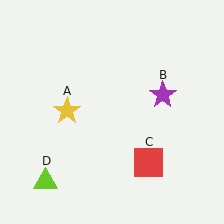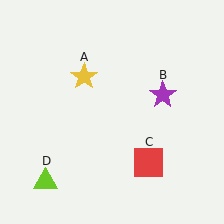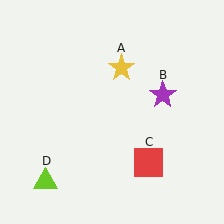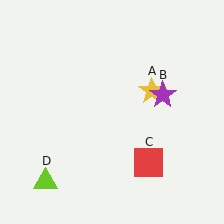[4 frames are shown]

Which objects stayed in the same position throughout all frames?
Purple star (object B) and red square (object C) and lime triangle (object D) remained stationary.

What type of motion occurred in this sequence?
The yellow star (object A) rotated clockwise around the center of the scene.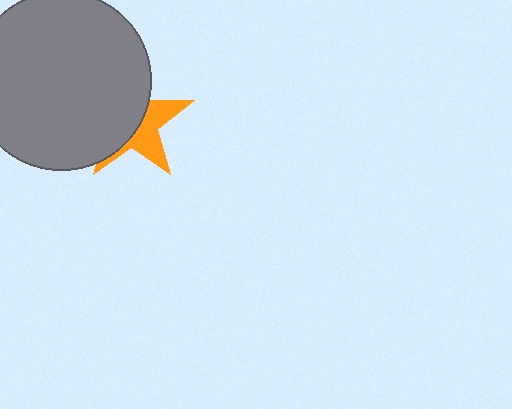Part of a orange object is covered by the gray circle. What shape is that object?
It is a star.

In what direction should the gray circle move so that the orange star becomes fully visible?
The gray circle should move left. That is the shortest direction to clear the overlap and leave the orange star fully visible.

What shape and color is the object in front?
The object in front is a gray circle.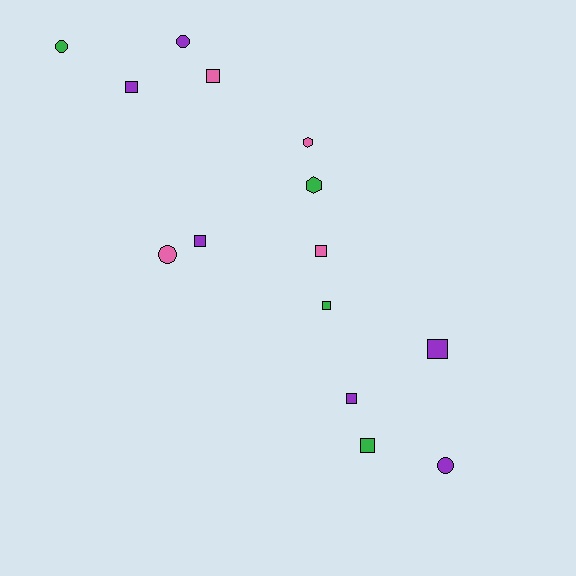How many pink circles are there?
There is 1 pink circle.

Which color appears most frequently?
Purple, with 6 objects.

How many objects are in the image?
There are 14 objects.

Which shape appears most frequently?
Square, with 8 objects.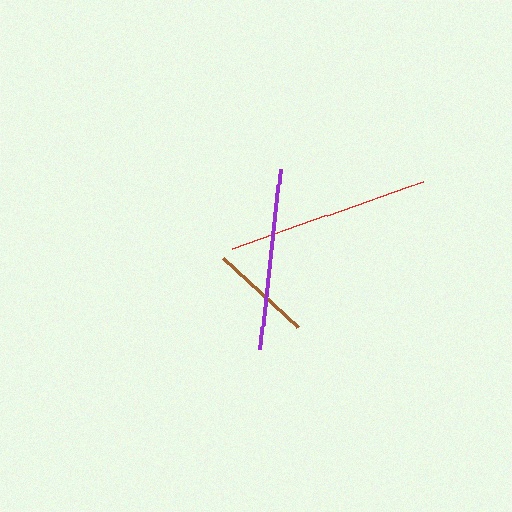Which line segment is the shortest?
The brown line is the shortest at approximately 102 pixels.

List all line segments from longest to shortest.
From longest to shortest: red, purple, brown.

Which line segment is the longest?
The red line is the longest at approximately 201 pixels.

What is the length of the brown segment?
The brown segment is approximately 102 pixels long.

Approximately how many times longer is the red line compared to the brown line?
The red line is approximately 2.0 times the length of the brown line.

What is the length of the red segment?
The red segment is approximately 201 pixels long.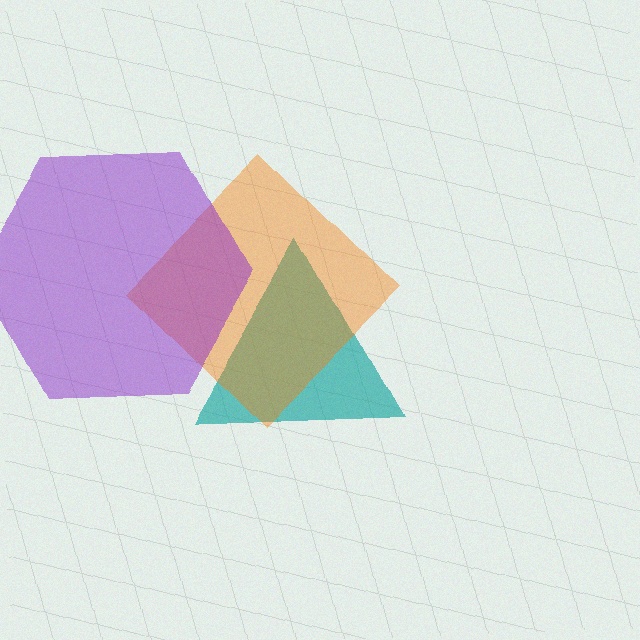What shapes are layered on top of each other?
The layered shapes are: a teal triangle, an orange diamond, a purple hexagon.